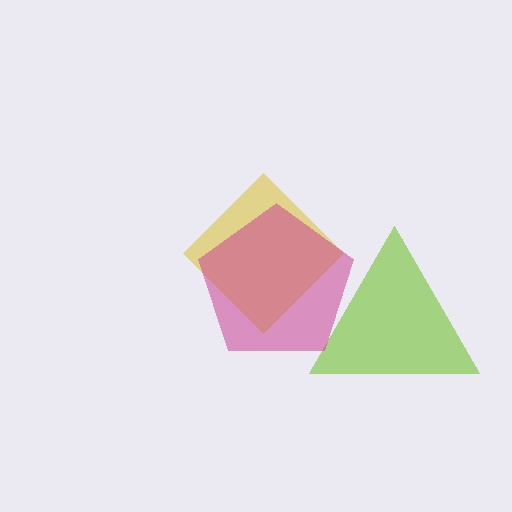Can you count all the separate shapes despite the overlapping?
Yes, there are 3 separate shapes.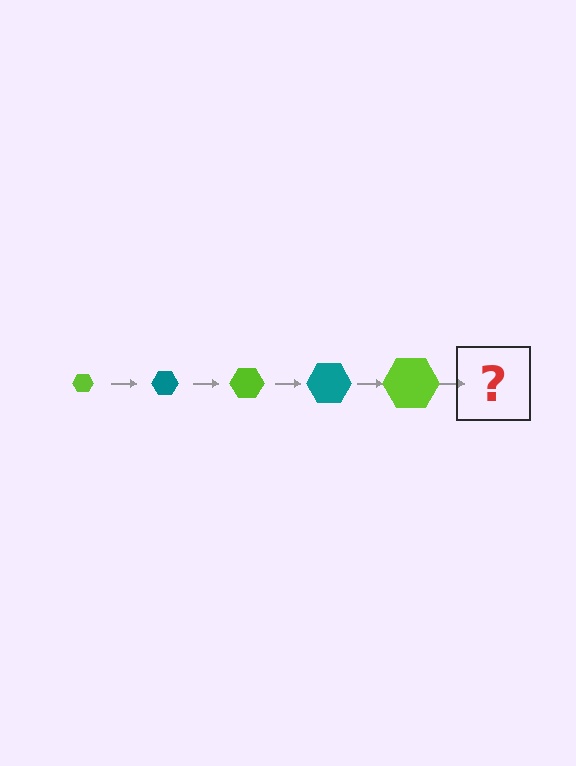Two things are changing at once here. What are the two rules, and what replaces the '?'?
The two rules are that the hexagon grows larger each step and the color cycles through lime and teal. The '?' should be a teal hexagon, larger than the previous one.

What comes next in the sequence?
The next element should be a teal hexagon, larger than the previous one.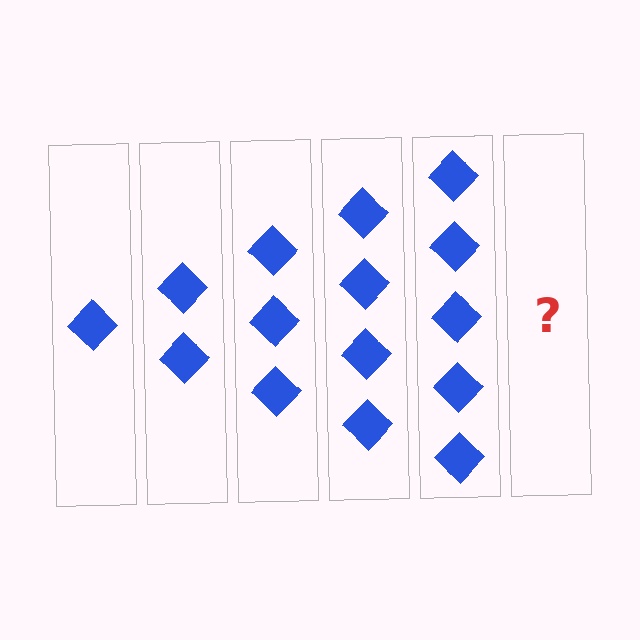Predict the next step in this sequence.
The next step is 6 diamonds.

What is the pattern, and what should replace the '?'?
The pattern is that each step adds one more diamond. The '?' should be 6 diamonds.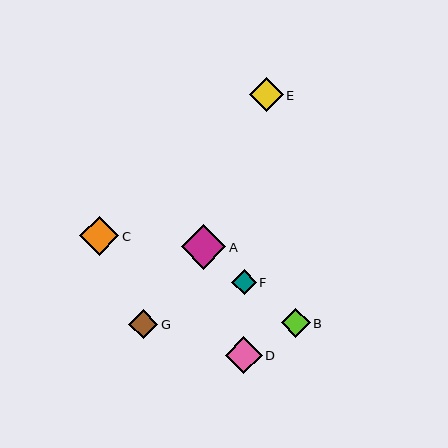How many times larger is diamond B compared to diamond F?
Diamond B is approximately 1.2 times the size of diamond F.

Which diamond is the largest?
Diamond A is the largest with a size of approximately 44 pixels.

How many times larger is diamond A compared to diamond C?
Diamond A is approximately 1.1 times the size of diamond C.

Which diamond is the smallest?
Diamond F is the smallest with a size of approximately 25 pixels.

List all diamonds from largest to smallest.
From largest to smallest: A, C, D, E, G, B, F.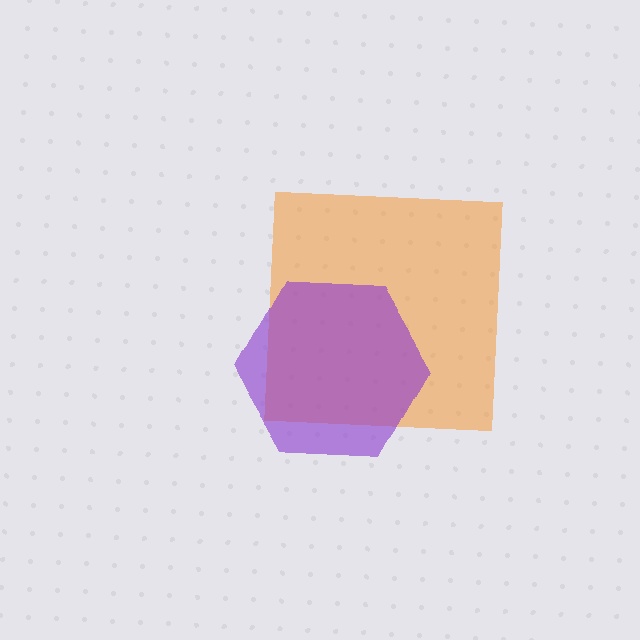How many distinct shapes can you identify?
There are 2 distinct shapes: an orange square, a purple hexagon.